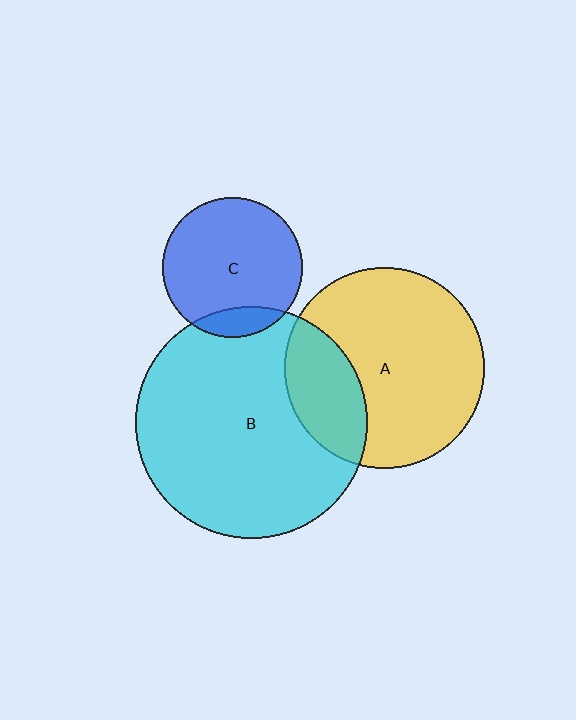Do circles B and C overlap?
Yes.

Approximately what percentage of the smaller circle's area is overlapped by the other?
Approximately 15%.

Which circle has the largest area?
Circle B (cyan).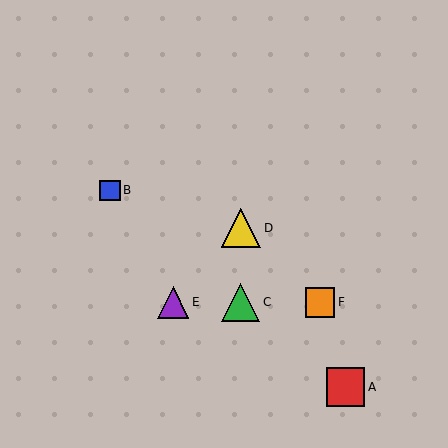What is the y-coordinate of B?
Object B is at y≈190.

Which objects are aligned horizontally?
Objects C, E, F are aligned horizontally.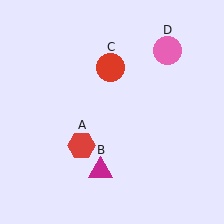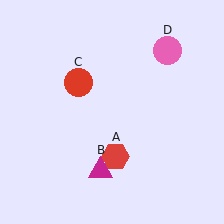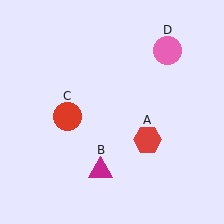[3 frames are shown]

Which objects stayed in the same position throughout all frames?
Magenta triangle (object B) and pink circle (object D) remained stationary.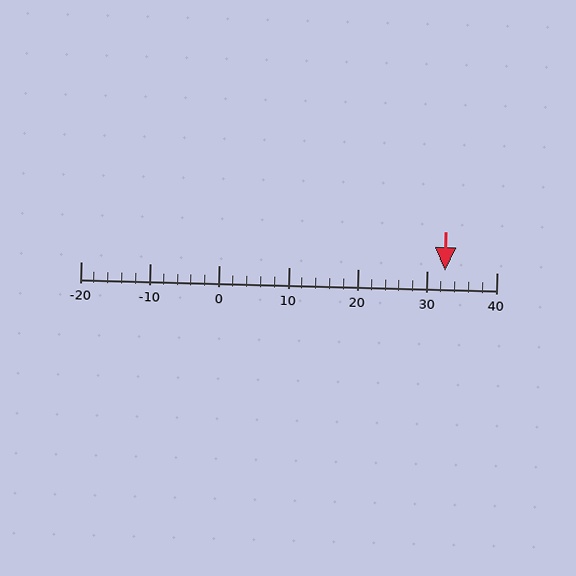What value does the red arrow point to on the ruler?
The red arrow points to approximately 33.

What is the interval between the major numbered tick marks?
The major tick marks are spaced 10 units apart.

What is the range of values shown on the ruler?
The ruler shows values from -20 to 40.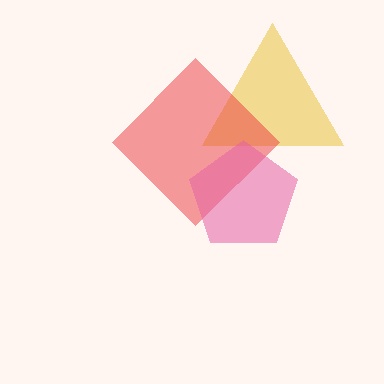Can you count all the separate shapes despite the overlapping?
Yes, there are 3 separate shapes.